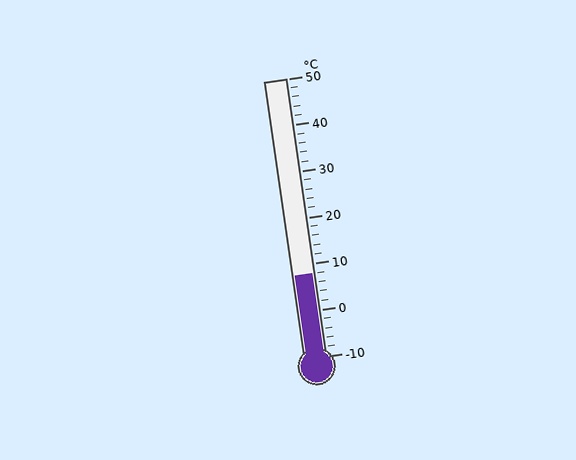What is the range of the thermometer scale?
The thermometer scale ranges from -10°C to 50°C.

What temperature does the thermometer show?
The thermometer shows approximately 8°C.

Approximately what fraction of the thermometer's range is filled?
The thermometer is filled to approximately 30% of its range.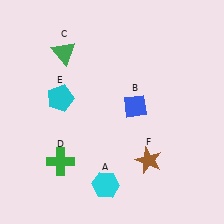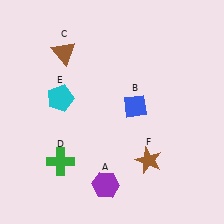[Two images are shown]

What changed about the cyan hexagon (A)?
In Image 1, A is cyan. In Image 2, it changed to purple.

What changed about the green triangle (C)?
In Image 1, C is green. In Image 2, it changed to brown.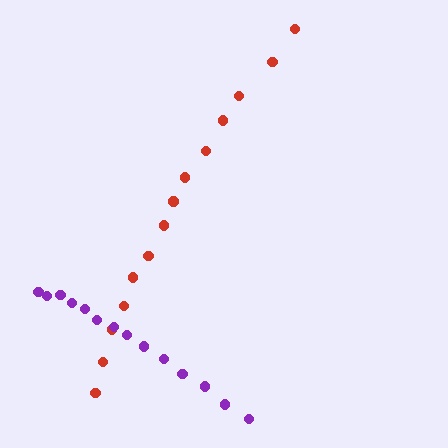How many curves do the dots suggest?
There are 2 distinct paths.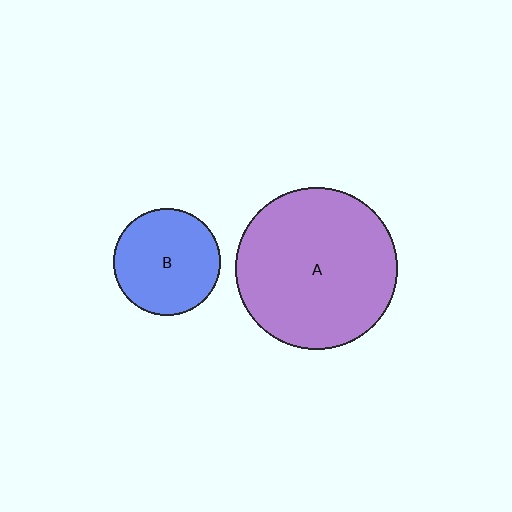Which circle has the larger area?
Circle A (purple).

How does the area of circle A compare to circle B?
Approximately 2.3 times.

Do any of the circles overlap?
No, none of the circles overlap.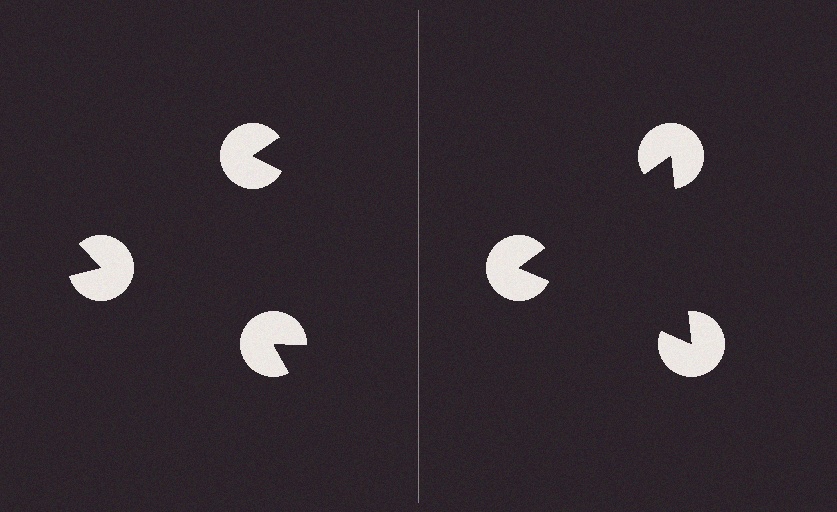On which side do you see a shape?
An illusory triangle appears on the right side. On the left side the wedge cuts are rotated, so no coherent shape forms.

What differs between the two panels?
The pac-man discs are positioned identically on both sides; only the wedge orientations differ. On the right they align to a triangle; on the left they are misaligned.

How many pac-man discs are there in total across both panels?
6 — 3 on each side.